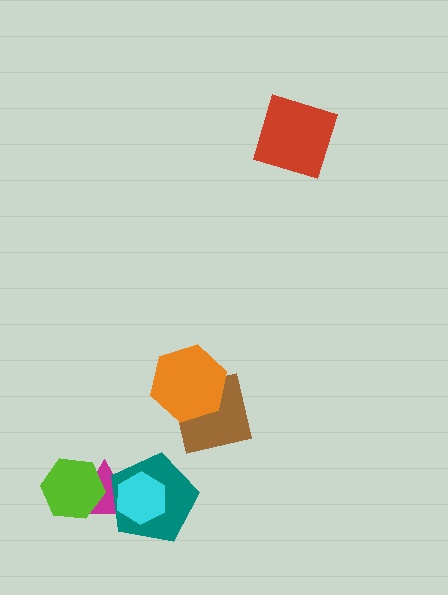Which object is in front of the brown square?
The orange hexagon is in front of the brown square.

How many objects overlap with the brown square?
1 object overlaps with the brown square.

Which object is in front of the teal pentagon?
The cyan hexagon is in front of the teal pentagon.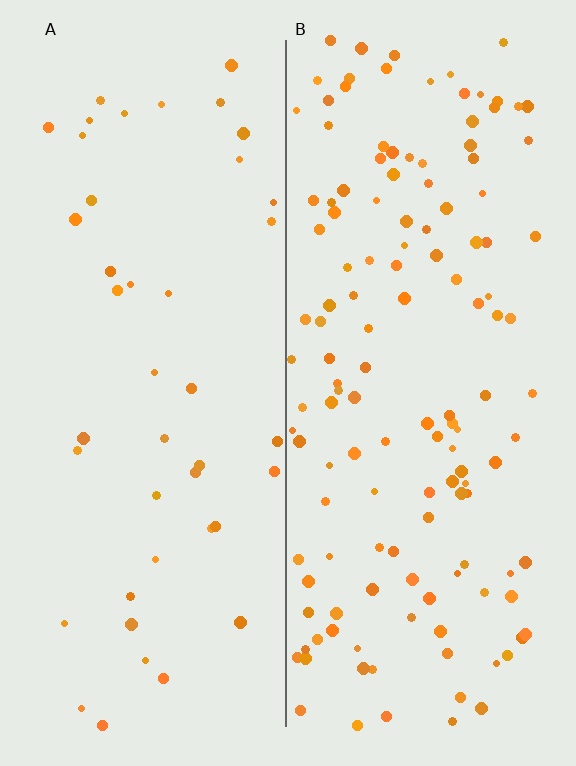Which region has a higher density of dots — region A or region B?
B (the right).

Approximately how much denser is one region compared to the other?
Approximately 3.1× — region B over region A.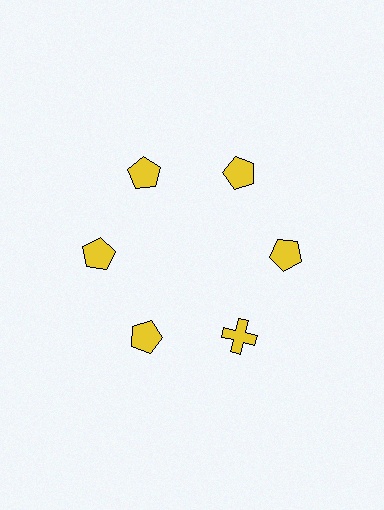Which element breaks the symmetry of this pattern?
The yellow cross at roughly the 5 o'clock position breaks the symmetry. All other shapes are yellow pentagons.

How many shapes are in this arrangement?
There are 6 shapes arranged in a ring pattern.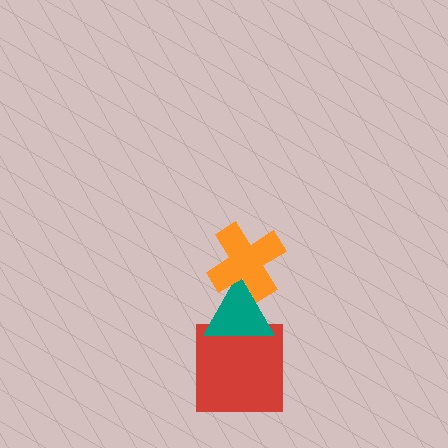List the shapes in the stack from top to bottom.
From top to bottom: the orange cross, the teal triangle, the red square.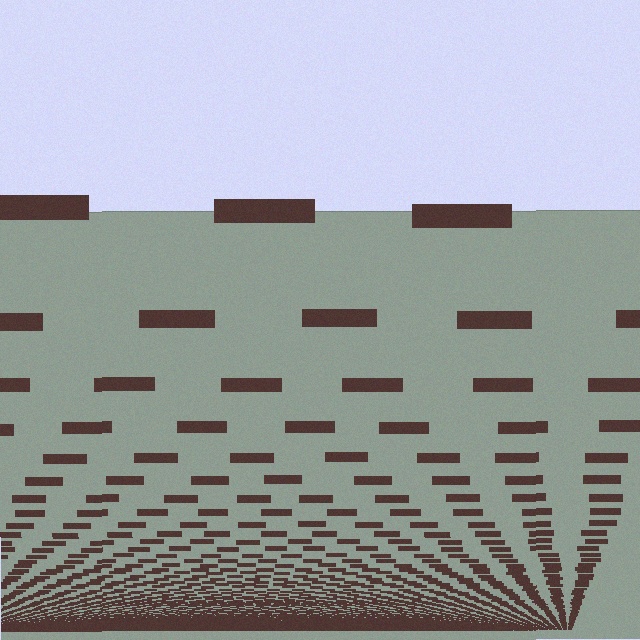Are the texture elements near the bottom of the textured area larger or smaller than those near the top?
Smaller. The gradient is inverted — elements near the bottom are smaller and denser.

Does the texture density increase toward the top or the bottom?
Density increases toward the bottom.